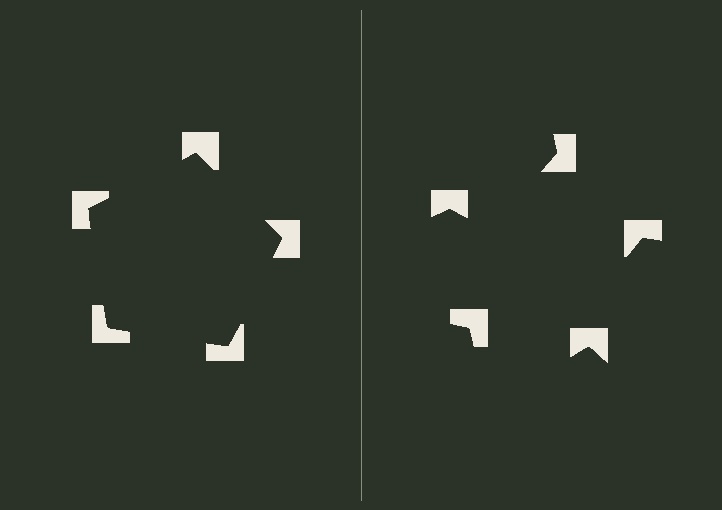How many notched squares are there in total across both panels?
10 — 5 on each side.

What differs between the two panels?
The notched squares are positioned identically on both sides; only the wedge orientations differ. On the left they align to a pentagon; on the right they are misaligned.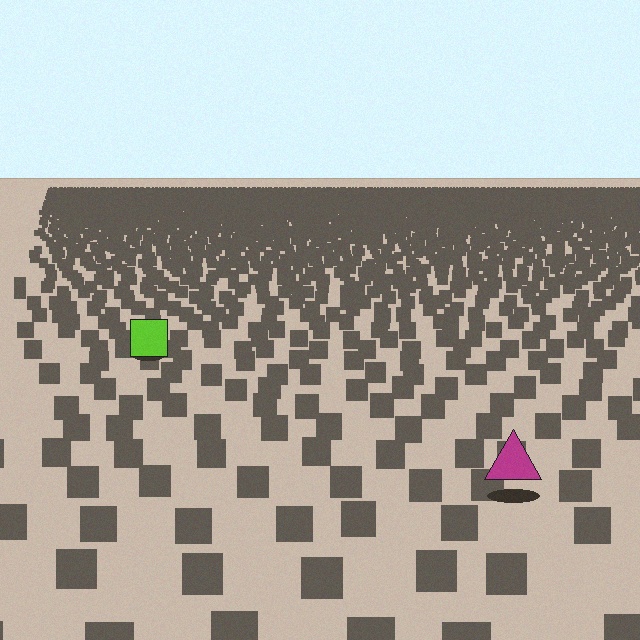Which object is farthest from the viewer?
The lime square is farthest from the viewer. It appears smaller and the ground texture around it is denser.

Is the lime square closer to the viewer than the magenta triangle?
No. The magenta triangle is closer — you can tell from the texture gradient: the ground texture is coarser near it.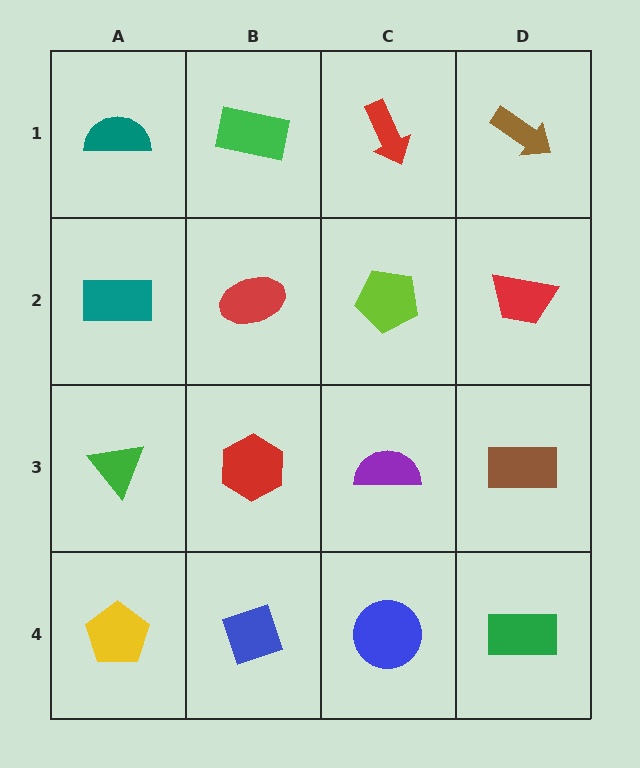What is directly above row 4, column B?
A red hexagon.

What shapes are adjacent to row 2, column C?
A red arrow (row 1, column C), a purple semicircle (row 3, column C), a red ellipse (row 2, column B), a red trapezoid (row 2, column D).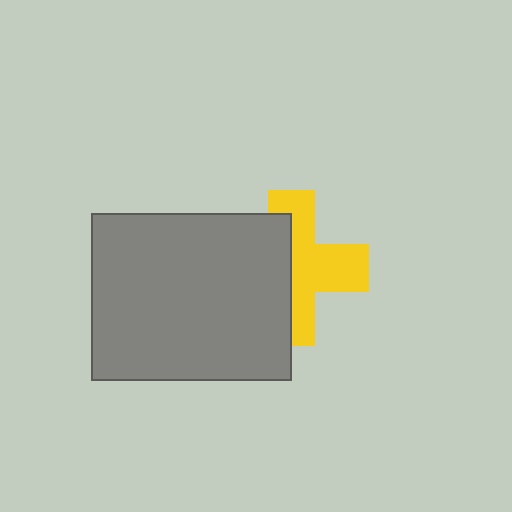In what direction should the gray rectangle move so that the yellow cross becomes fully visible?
The gray rectangle should move left. That is the shortest direction to clear the overlap and leave the yellow cross fully visible.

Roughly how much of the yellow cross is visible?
About half of it is visible (roughly 55%).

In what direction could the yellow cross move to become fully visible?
The yellow cross could move right. That would shift it out from behind the gray rectangle entirely.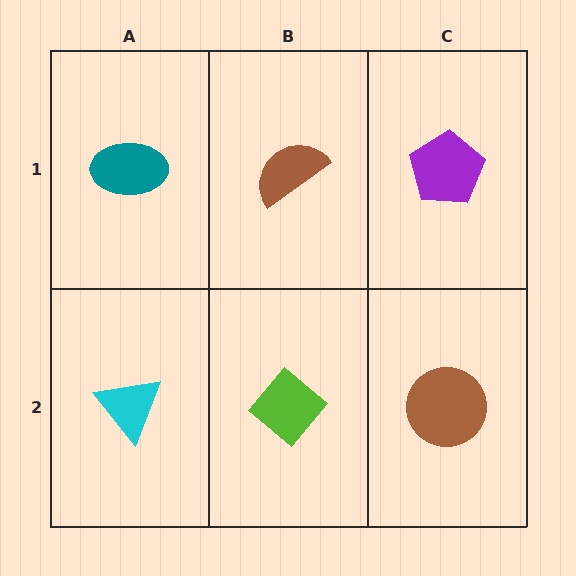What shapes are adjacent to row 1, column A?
A cyan triangle (row 2, column A), a brown semicircle (row 1, column B).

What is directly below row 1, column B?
A lime diamond.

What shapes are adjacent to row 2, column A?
A teal ellipse (row 1, column A), a lime diamond (row 2, column B).